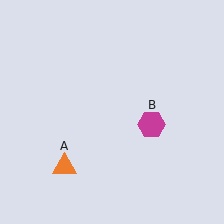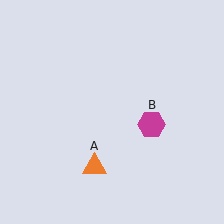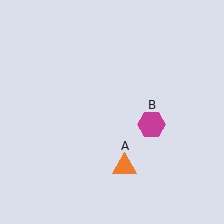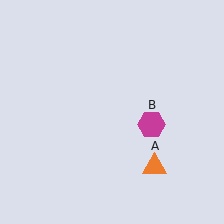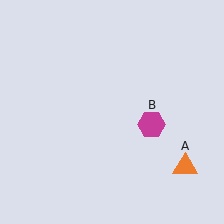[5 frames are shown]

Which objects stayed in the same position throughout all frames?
Magenta hexagon (object B) remained stationary.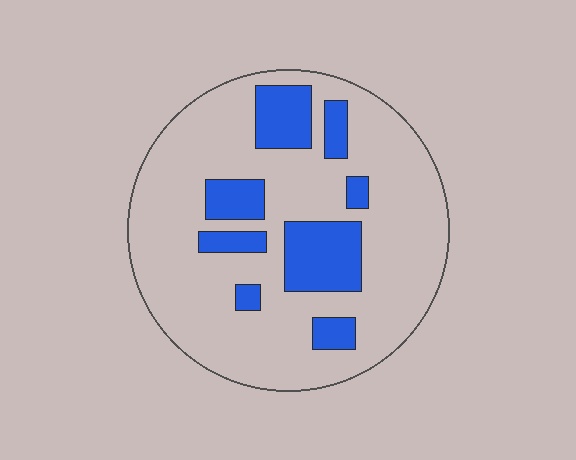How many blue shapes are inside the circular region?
8.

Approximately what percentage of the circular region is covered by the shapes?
Approximately 20%.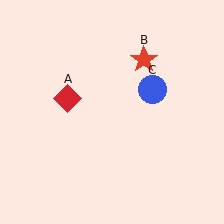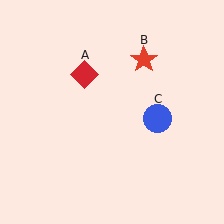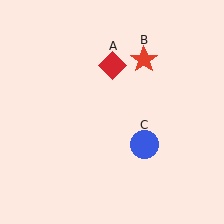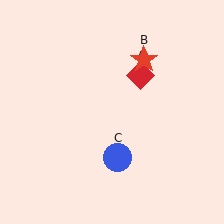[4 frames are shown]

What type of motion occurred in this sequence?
The red diamond (object A), blue circle (object C) rotated clockwise around the center of the scene.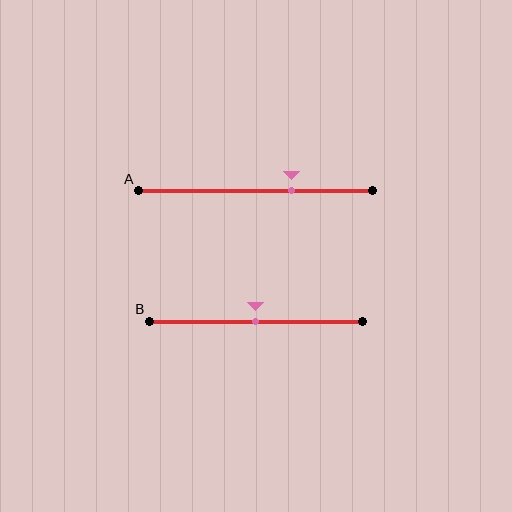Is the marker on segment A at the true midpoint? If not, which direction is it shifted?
No, the marker on segment A is shifted to the right by about 15% of the segment length.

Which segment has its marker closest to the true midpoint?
Segment B has its marker closest to the true midpoint.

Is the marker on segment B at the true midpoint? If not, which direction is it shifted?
Yes, the marker on segment B is at the true midpoint.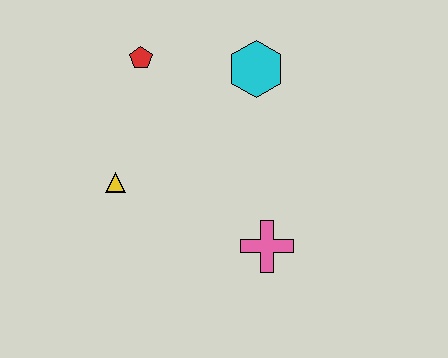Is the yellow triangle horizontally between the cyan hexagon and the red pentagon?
No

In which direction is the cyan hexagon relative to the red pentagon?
The cyan hexagon is to the right of the red pentagon.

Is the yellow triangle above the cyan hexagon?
No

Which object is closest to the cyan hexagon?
The red pentagon is closest to the cyan hexagon.